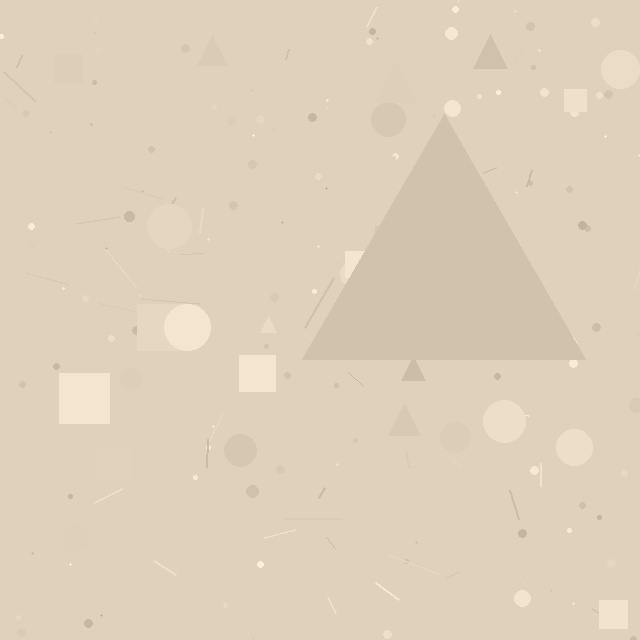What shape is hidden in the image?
A triangle is hidden in the image.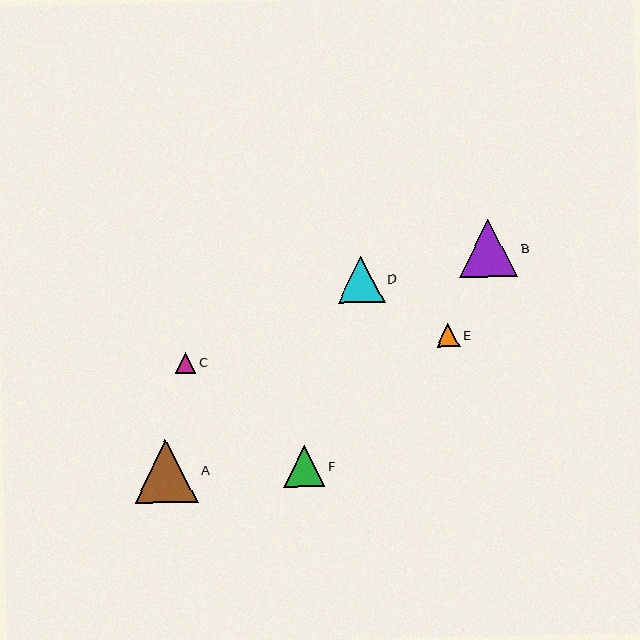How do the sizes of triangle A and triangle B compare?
Triangle A and triangle B are approximately the same size.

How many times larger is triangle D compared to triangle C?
Triangle D is approximately 2.3 times the size of triangle C.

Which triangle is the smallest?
Triangle C is the smallest with a size of approximately 20 pixels.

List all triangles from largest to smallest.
From largest to smallest: A, B, D, F, E, C.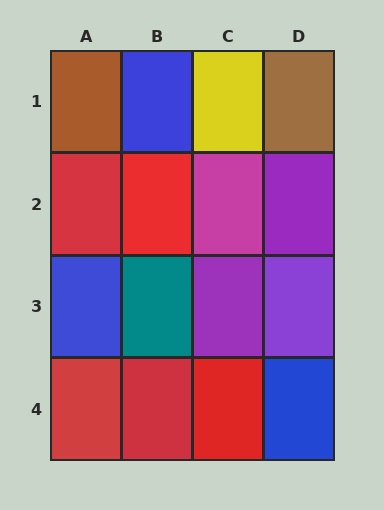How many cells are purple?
3 cells are purple.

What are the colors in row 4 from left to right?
Red, red, red, blue.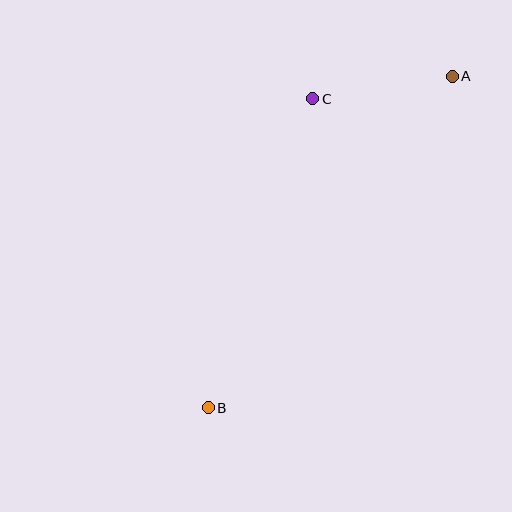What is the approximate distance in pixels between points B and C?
The distance between B and C is approximately 326 pixels.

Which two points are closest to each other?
Points A and C are closest to each other.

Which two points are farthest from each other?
Points A and B are farthest from each other.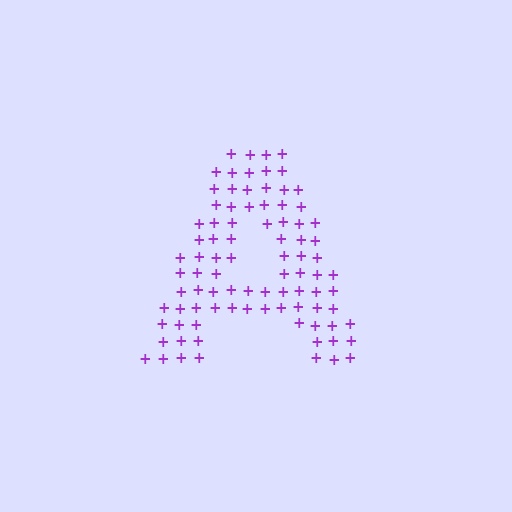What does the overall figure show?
The overall figure shows the letter A.